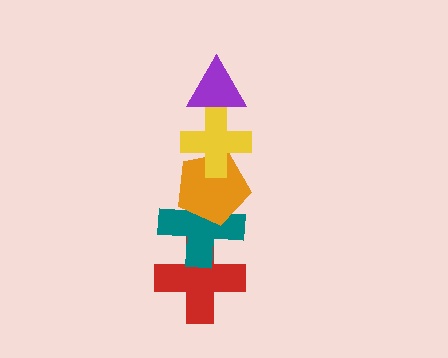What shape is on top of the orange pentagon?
The yellow cross is on top of the orange pentagon.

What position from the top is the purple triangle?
The purple triangle is 1st from the top.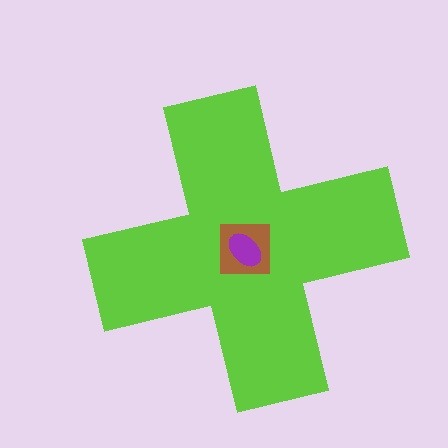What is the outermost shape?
The lime cross.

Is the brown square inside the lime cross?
Yes.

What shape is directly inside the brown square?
The purple ellipse.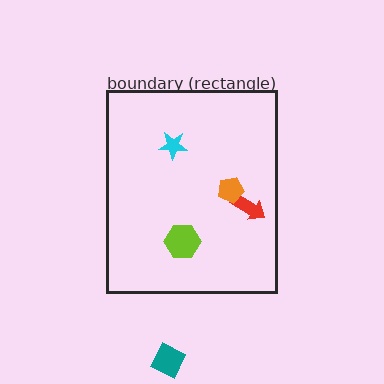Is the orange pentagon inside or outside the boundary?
Inside.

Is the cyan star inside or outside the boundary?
Inside.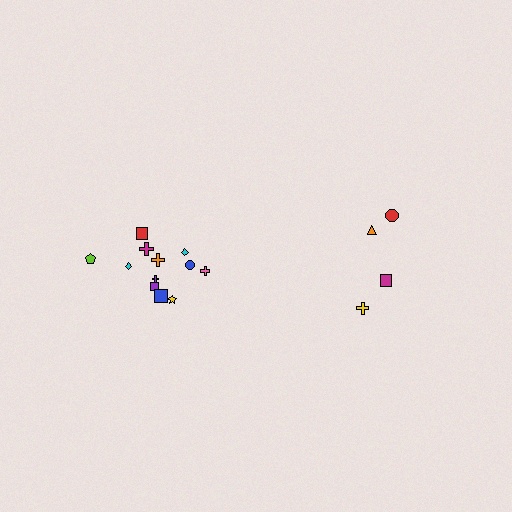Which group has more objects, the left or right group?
The left group.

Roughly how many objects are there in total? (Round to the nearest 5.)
Roughly 15 objects in total.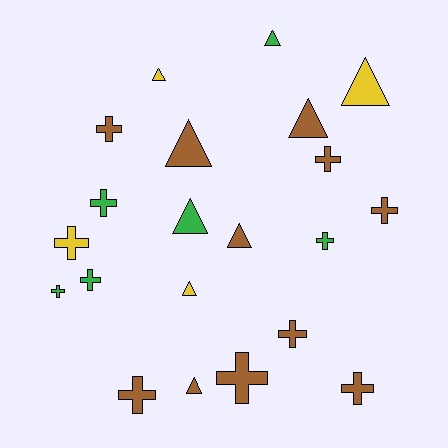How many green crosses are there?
There are 4 green crosses.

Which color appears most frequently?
Brown, with 11 objects.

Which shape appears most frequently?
Cross, with 12 objects.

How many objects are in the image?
There are 21 objects.